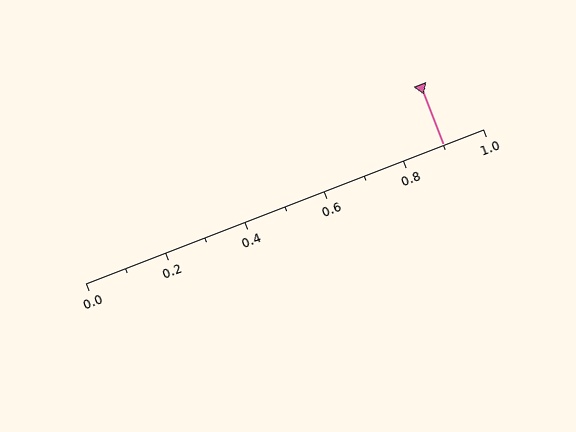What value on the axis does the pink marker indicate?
The marker indicates approximately 0.9.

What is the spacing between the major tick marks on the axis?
The major ticks are spaced 0.2 apart.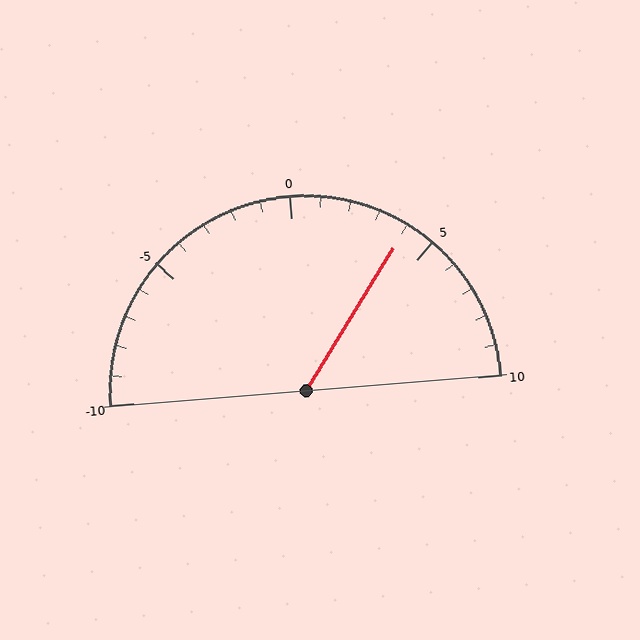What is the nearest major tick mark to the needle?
The nearest major tick mark is 5.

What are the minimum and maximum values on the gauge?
The gauge ranges from -10 to 10.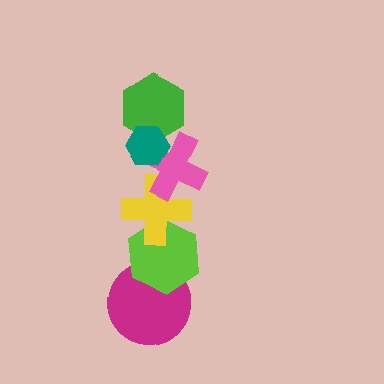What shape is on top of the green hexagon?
The teal hexagon is on top of the green hexagon.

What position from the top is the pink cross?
The pink cross is 3rd from the top.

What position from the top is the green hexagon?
The green hexagon is 2nd from the top.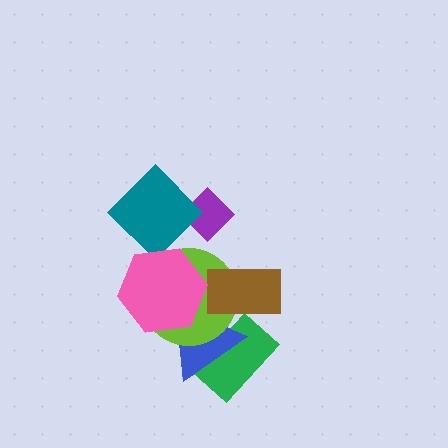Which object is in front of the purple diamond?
The teal diamond is in front of the purple diamond.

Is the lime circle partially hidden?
Yes, it is partially covered by another shape.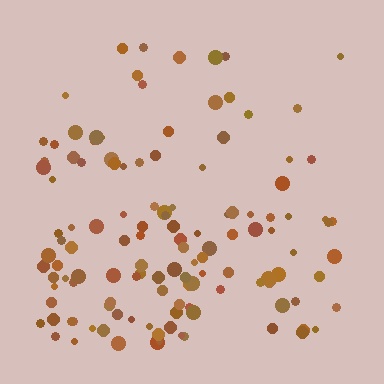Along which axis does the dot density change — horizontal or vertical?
Vertical.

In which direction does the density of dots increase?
From top to bottom, with the bottom side densest.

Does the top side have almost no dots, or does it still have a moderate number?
Still a moderate number, just noticeably fewer than the bottom.